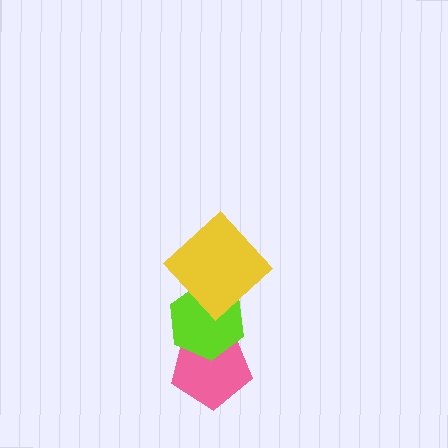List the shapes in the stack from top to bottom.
From top to bottom: the yellow diamond, the lime hexagon, the pink pentagon.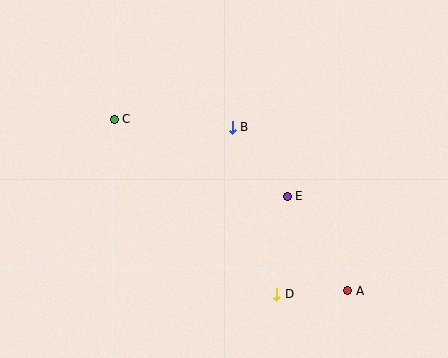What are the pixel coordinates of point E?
Point E is at (287, 196).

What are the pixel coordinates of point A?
Point A is at (348, 291).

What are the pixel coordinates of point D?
Point D is at (277, 294).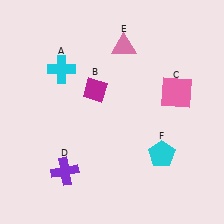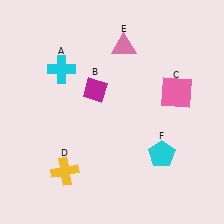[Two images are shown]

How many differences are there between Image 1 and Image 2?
There is 1 difference between the two images.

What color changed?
The cross (D) changed from purple in Image 1 to yellow in Image 2.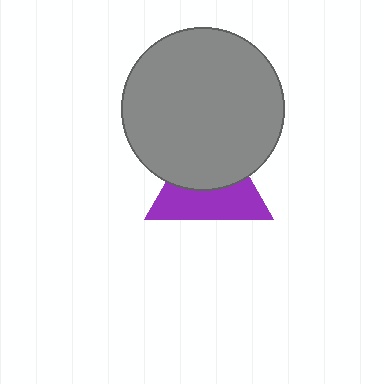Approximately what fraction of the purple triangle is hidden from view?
Roughly 50% of the purple triangle is hidden behind the gray circle.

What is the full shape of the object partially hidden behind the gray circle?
The partially hidden object is a purple triangle.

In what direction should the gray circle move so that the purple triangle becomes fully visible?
The gray circle should move up. That is the shortest direction to clear the overlap and leave the purple triangle fully visible.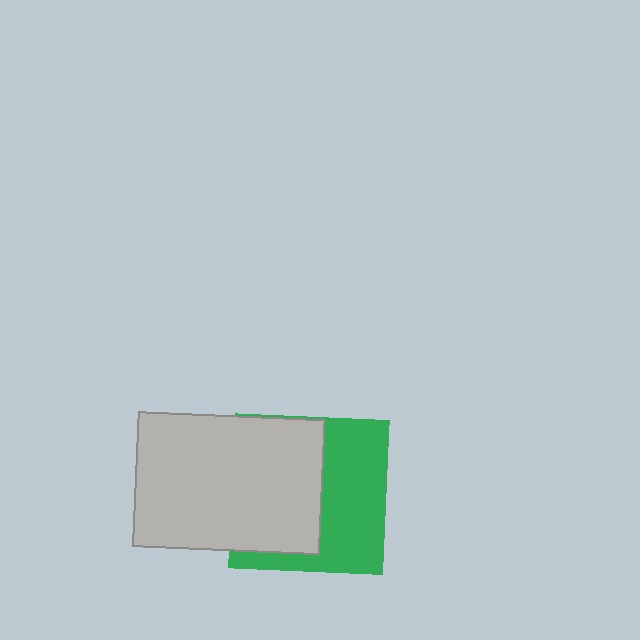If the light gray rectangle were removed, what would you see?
You would see the complete green square.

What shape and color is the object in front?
The object in front is a light gray rectangle.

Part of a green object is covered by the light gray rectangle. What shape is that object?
It is a square.